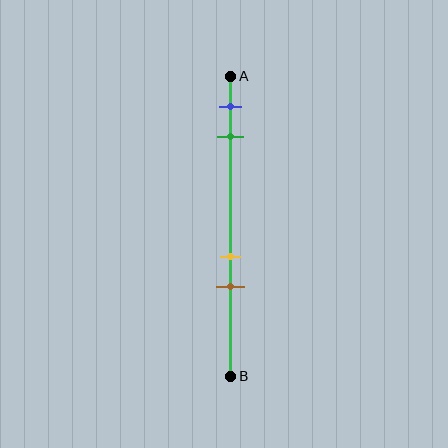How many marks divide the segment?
There are 4 marks dividing the segment.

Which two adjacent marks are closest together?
The yellow and brown marks are the closest adjacent pair.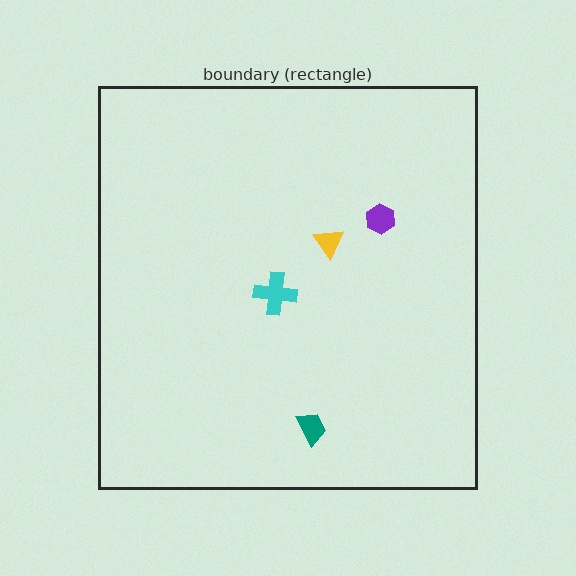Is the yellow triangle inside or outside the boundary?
Inside.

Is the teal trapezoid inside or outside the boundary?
Inside.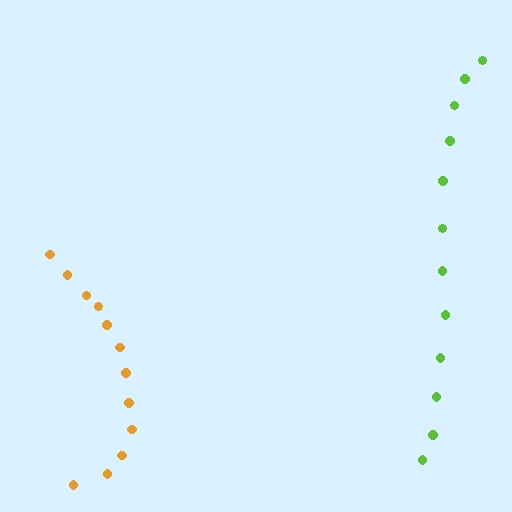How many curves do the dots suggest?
There are 2 distinct paths.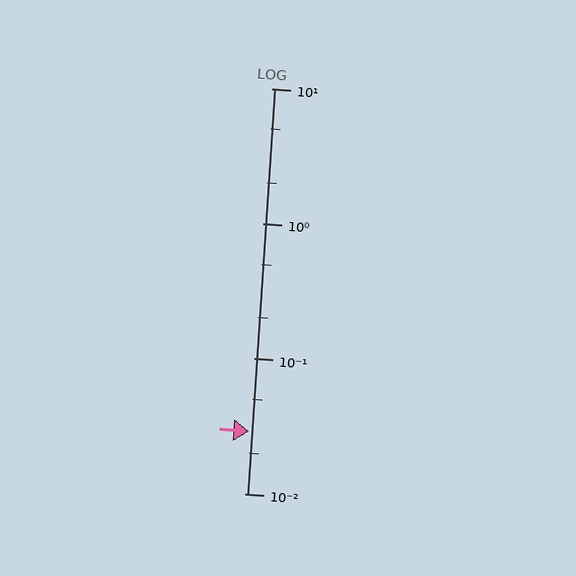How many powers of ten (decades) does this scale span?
The scale spans 3 decades, from 0.01 to 10.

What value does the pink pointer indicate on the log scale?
The pointer indicates approximately 0.029.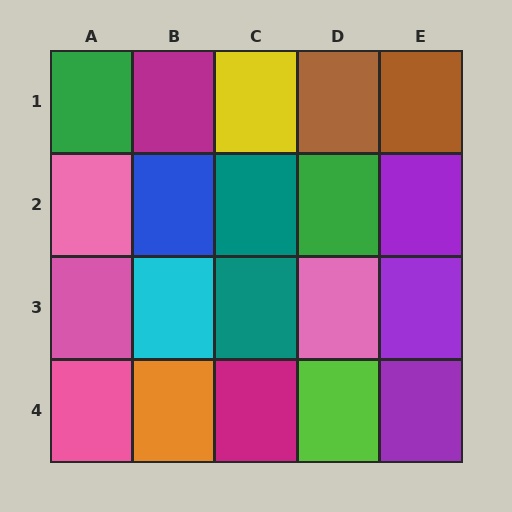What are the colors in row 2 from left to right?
Pink, blue, teal, green, purple.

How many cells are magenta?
2 cells are magenta.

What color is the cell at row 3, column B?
Cyan.